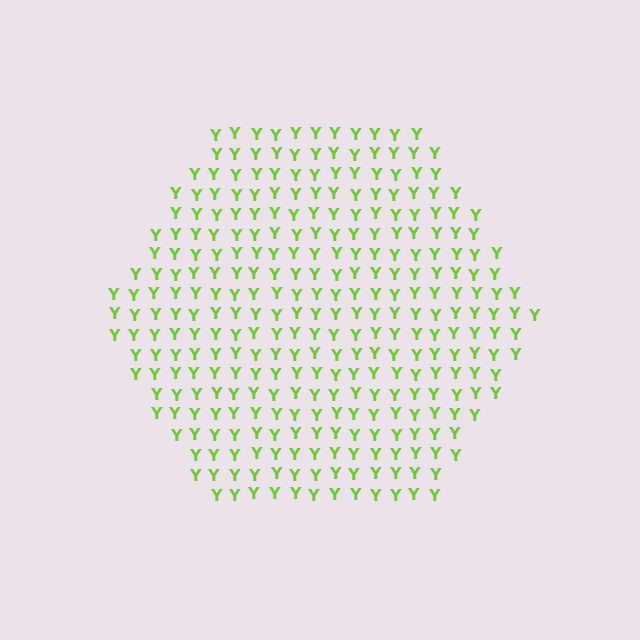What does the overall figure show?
The overall figure shows a hexagon.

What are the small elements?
The small elements are letter Y's.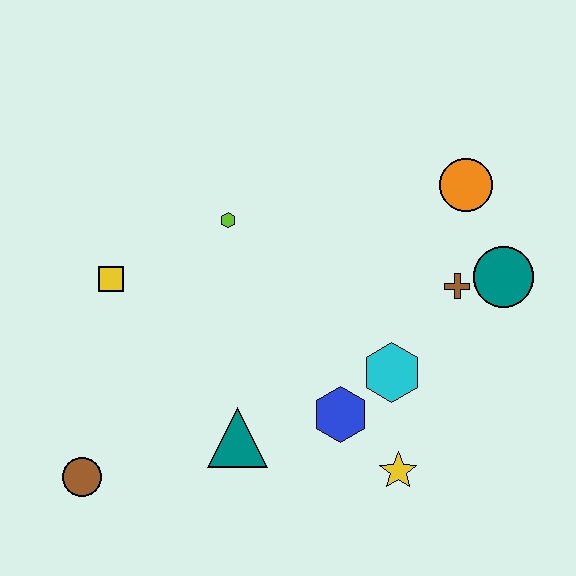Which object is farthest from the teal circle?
The brown circle is farthest from the teal circle.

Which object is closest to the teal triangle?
The blue hexagon is closest to the teal triangle.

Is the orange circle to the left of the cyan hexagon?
No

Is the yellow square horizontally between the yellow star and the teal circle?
No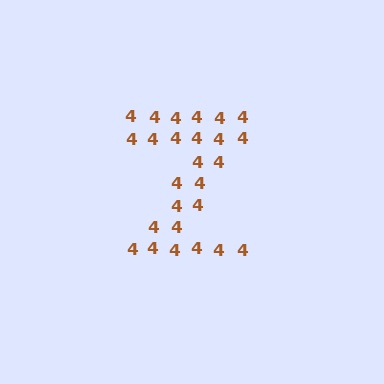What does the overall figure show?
The overall figure shows the letter Z.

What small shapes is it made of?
It is made of small digit 4's.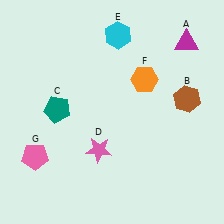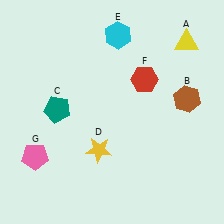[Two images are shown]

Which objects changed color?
A changed from magenta to yellow. D changed from pink to yellow. F changed from orange to red.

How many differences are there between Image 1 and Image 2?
There are 3 differences between the two images.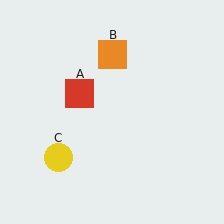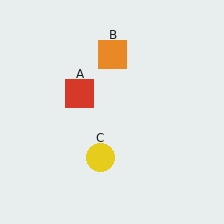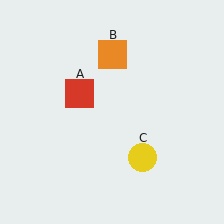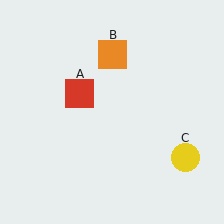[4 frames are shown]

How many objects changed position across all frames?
1 object changed position: yellow circle (object C).